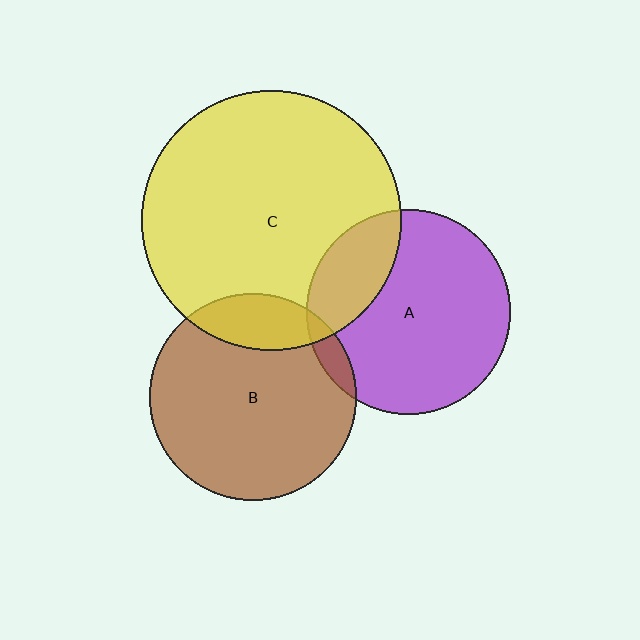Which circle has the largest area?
Circle C (yellow).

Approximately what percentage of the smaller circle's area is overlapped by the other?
Approximately 25%.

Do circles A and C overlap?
Yes.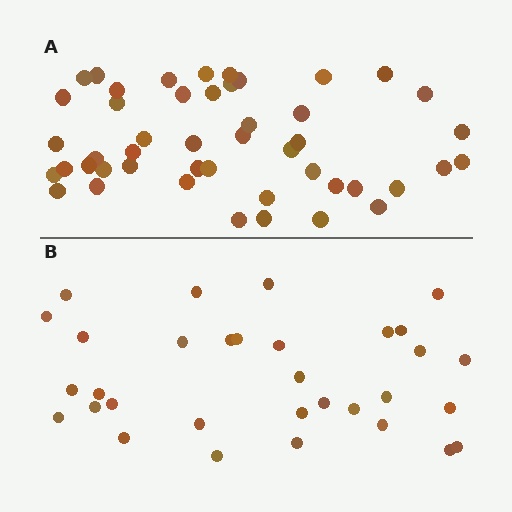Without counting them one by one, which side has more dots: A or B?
Region A (the top region) has more dots.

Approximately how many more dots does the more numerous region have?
Region A has approximately 15 more dots than region B.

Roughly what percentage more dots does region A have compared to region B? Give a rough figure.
About 45% more.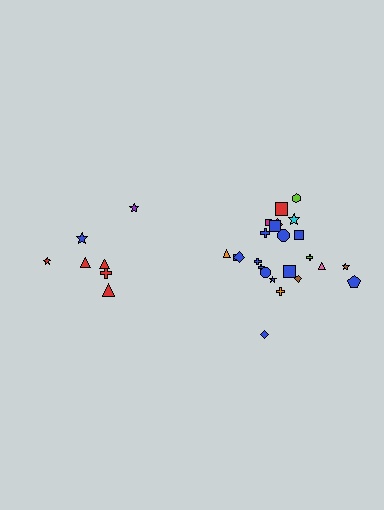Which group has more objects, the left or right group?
The right group.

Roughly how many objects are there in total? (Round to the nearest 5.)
Roughly 30 objects in total.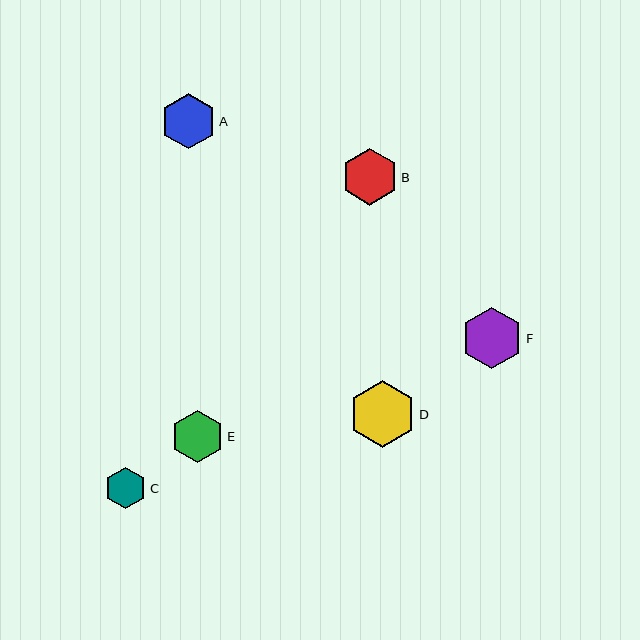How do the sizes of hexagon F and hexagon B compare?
Hexagon F and hexagon B are approximately the same size.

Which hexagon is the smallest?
Hexagon C is the smallest with a size of approximately 42 pixels.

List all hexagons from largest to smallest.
From largest to smallest: D, F, B, A, E, C.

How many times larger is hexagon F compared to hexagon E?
Hexagon F is approximately 1.2 times the size of hexagon E.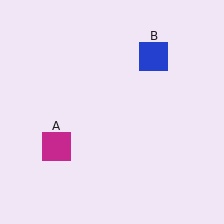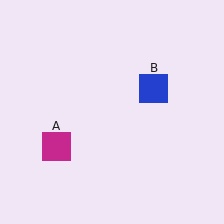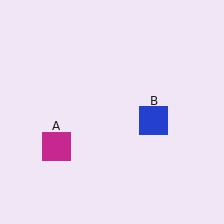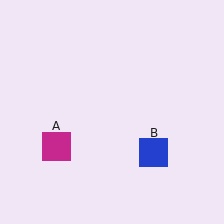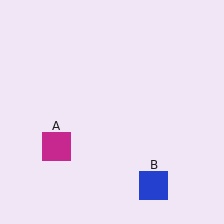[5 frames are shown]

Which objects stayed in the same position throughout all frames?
Magenta square (object A) remained stationary.